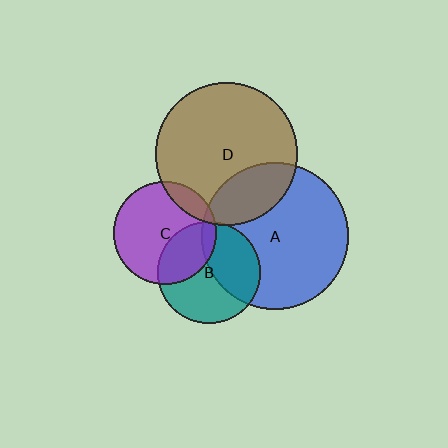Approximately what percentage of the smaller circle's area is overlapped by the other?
Approximately 5%.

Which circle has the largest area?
Circle A (blue).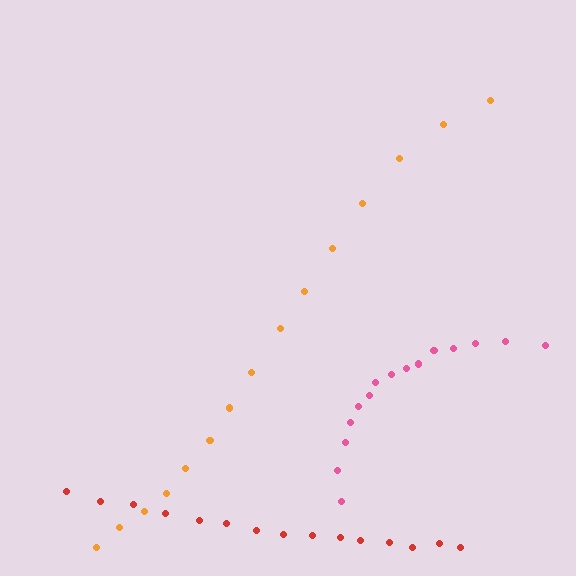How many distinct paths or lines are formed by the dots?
There are 3 distinct paths.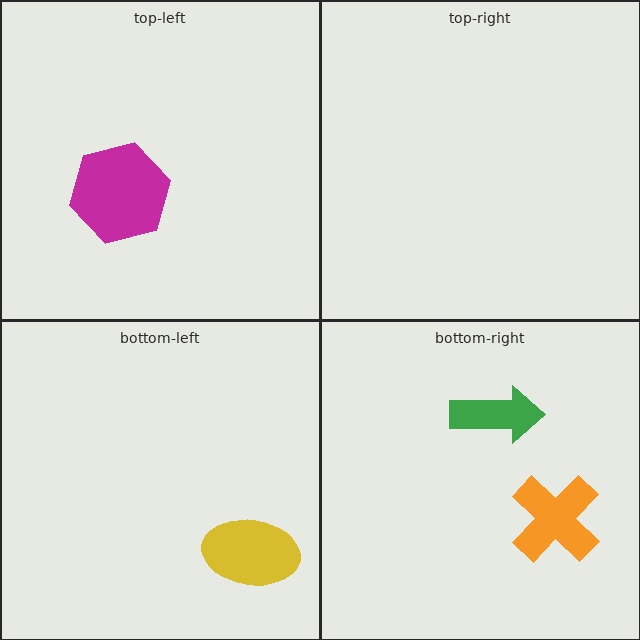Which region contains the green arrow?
The bottom-right region.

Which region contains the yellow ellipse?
The bottom-left region.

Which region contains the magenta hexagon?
The top-left region.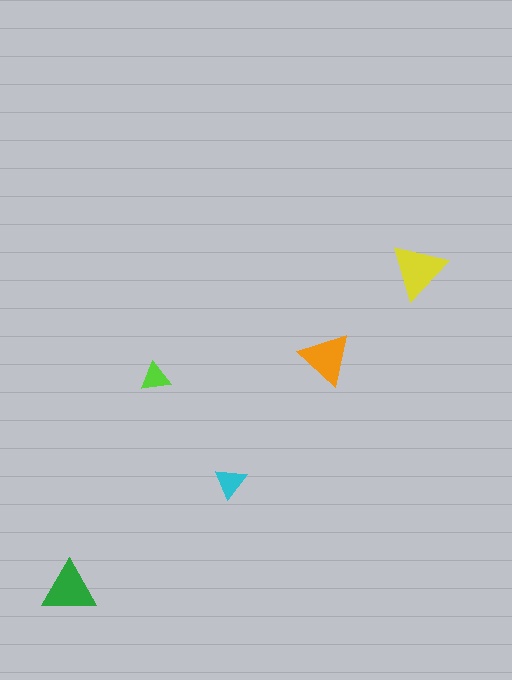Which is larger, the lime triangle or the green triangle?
The green one.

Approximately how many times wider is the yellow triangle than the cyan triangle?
About 2 times wider.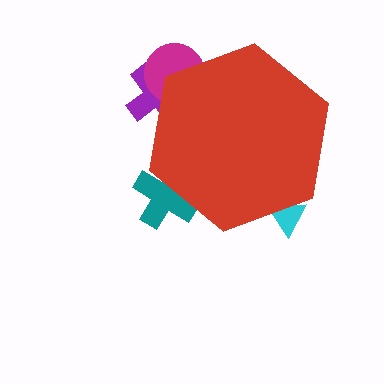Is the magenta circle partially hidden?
Yes, the magenta circle is partially hidden behind the red hexagon.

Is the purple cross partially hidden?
Yes, the purple cross is partially hidden behind the red hexagon.